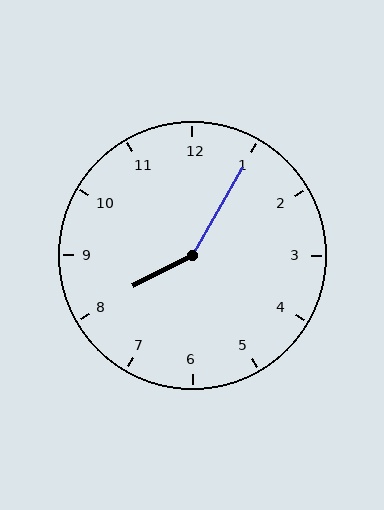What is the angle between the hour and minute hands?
Approximately 148 degrees.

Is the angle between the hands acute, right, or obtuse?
It is obtuse.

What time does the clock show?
8:05.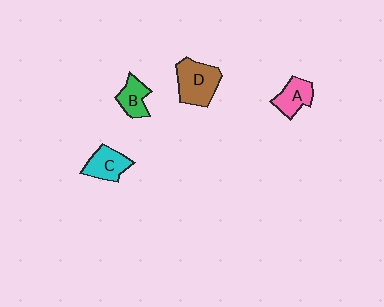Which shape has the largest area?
Shape D (brown).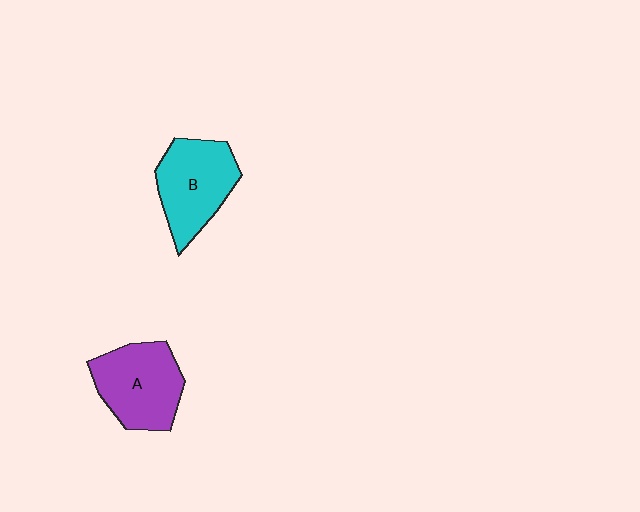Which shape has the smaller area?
Shape B (cyan).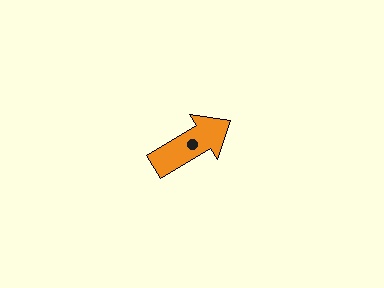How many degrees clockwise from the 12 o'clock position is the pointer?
Approximately 59 degrees.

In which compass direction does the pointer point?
Northeast.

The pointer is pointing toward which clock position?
Roughly 2 o'clock.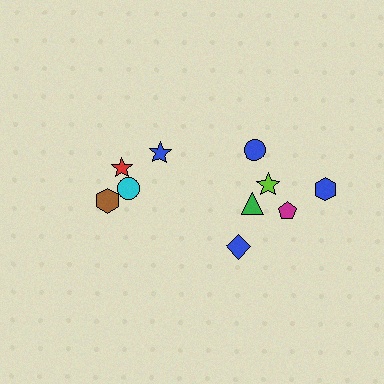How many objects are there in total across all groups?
There are 10 objects.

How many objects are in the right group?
There are 6 objects.